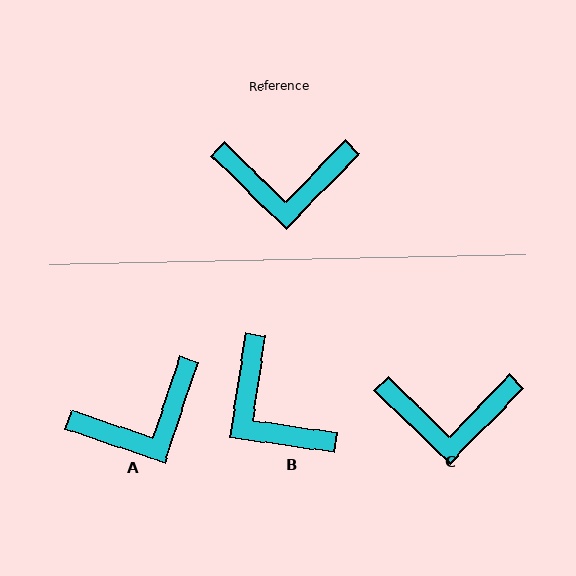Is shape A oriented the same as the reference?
No, it is off by about 26 degrees.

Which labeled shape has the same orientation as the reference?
C.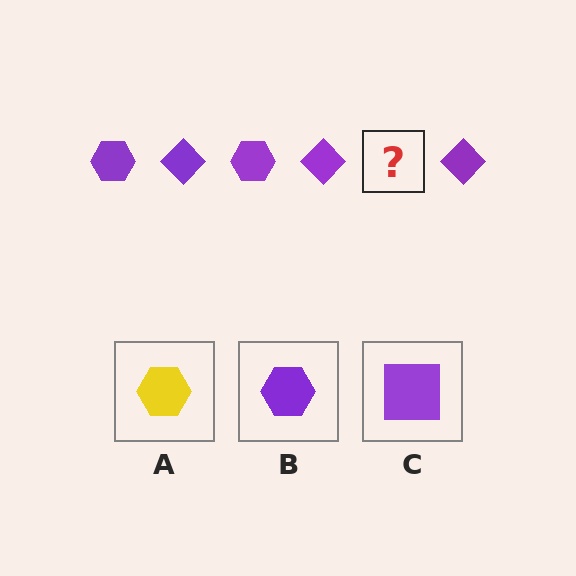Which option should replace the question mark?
Option B.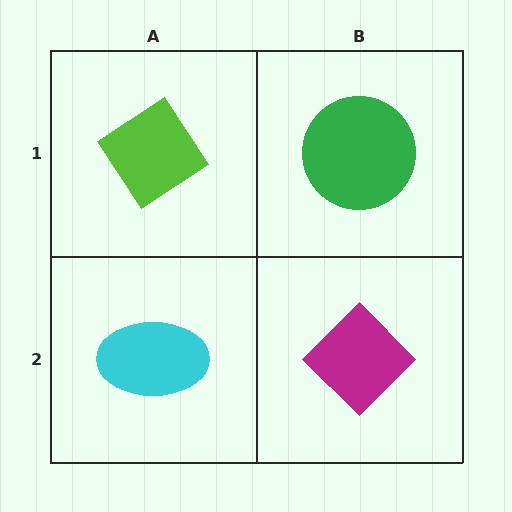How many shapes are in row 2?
2 shapes.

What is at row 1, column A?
A lime diamond.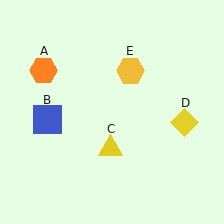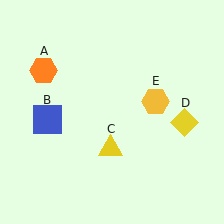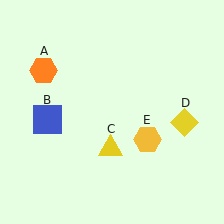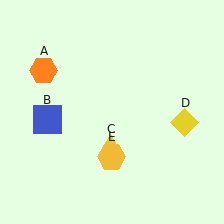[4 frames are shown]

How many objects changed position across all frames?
1 object changed position: yellow hexagon (object E).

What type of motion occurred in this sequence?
The yellow hexagon (object E) rotated clockwise around the center of the scene.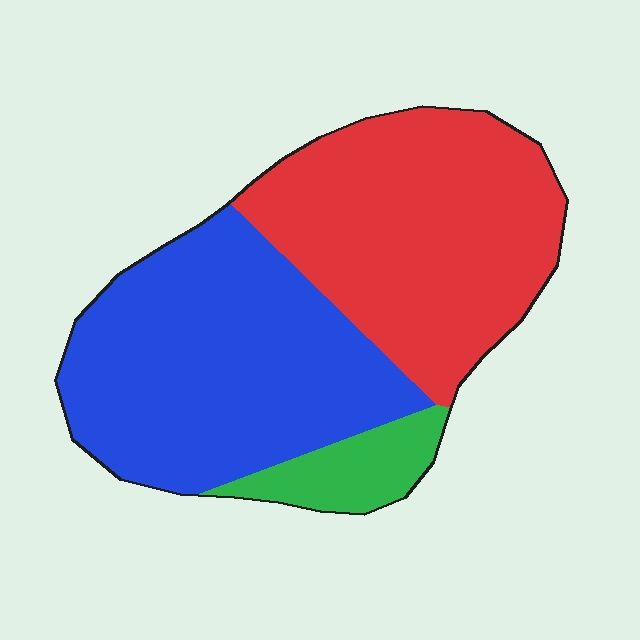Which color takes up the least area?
Green, at roughly 10%.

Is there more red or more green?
Red.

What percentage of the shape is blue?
Blue takes up between a quarter and a half of the shape.